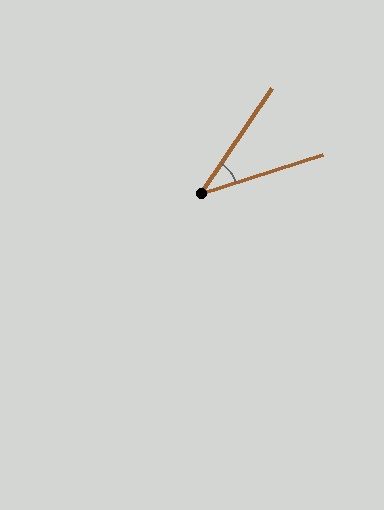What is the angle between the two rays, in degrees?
Approximately 38 degrees.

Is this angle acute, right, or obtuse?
It is acute.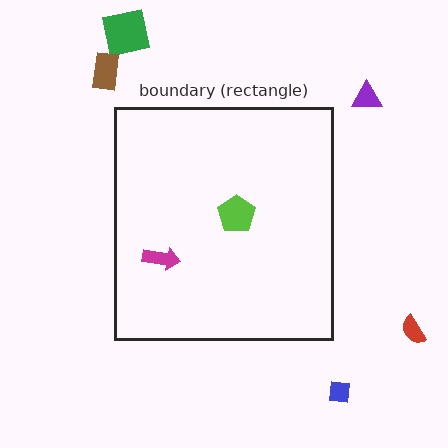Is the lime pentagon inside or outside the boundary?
Inside.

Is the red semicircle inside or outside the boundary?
Outside.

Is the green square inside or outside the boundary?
Outside.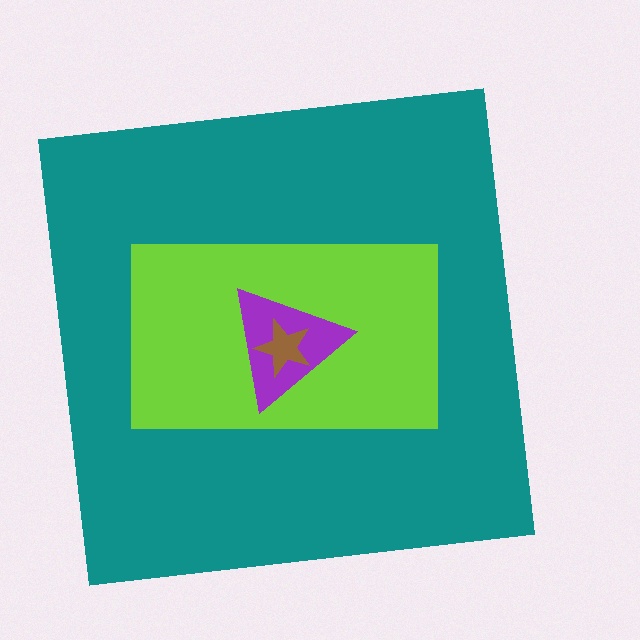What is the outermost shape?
The teal square.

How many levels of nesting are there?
4.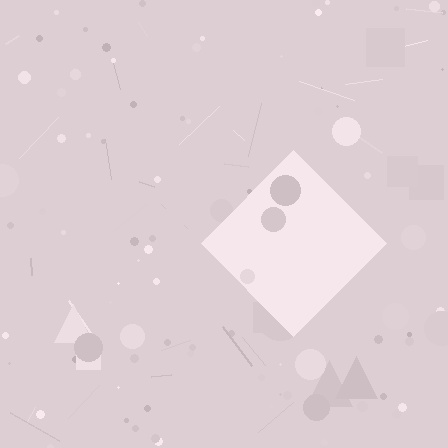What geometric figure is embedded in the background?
A diamond is embedded in the background.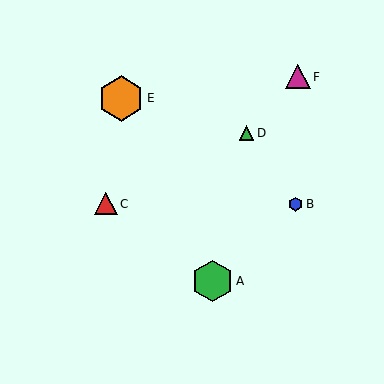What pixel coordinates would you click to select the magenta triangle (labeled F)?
Click at (298, 77) to select the magenta triangle F.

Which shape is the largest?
The orange hexagon (labeled E) is the largest.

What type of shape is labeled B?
Shape B is a blue hexagon.